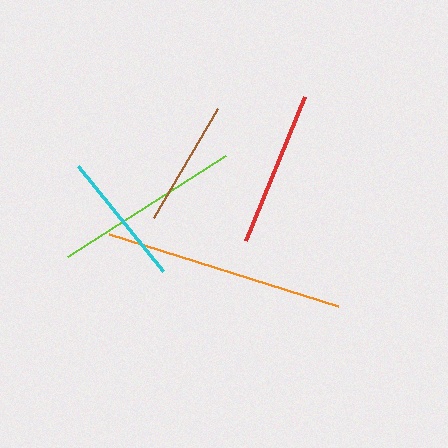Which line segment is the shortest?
The brown line is the shortest at approximately 127 pixels.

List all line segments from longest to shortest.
From longest to shortest: orange, lime, red, cyan, brown.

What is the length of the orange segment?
The orange segment is approximately 240 pixels long.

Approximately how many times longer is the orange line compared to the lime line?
The orange line is approximately 1.3 times the length of the lime line.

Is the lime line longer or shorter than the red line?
The lime line is longer than the red line.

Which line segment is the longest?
The orange line is the longest at approximately 240 pixels.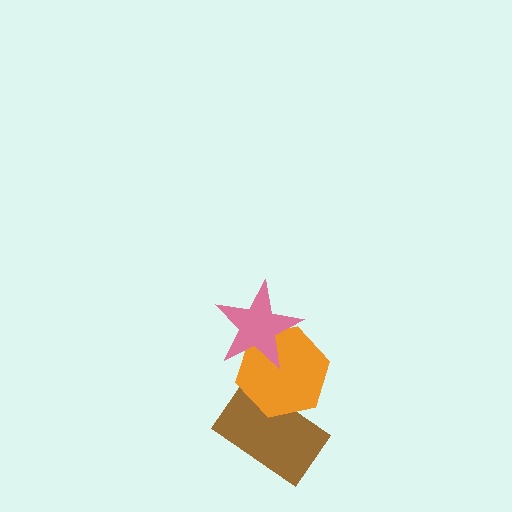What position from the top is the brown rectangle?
The brown rectangle is 3rd from the top.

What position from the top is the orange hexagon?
The orange hexagon is 2nd from the top.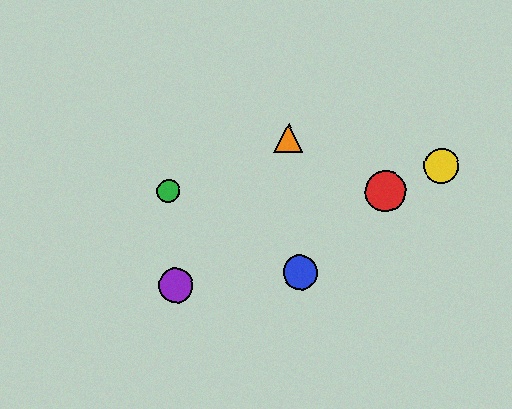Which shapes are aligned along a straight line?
The red circle, the yellow circle, the purple circle are aligned along a straight line.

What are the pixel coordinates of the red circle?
The red circle is at (386, 191).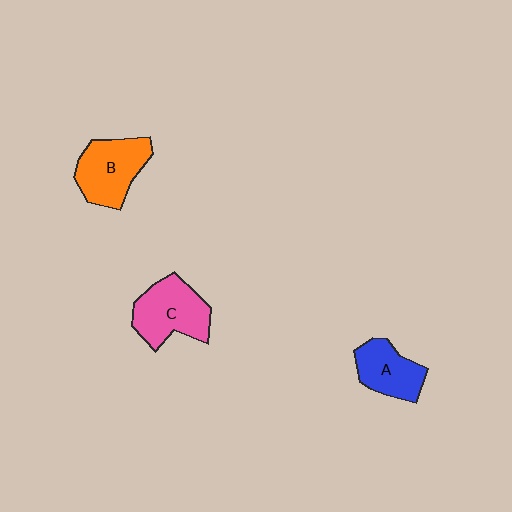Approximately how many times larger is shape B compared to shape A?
Approximately 1.3 times.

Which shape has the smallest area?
Shape A (blue).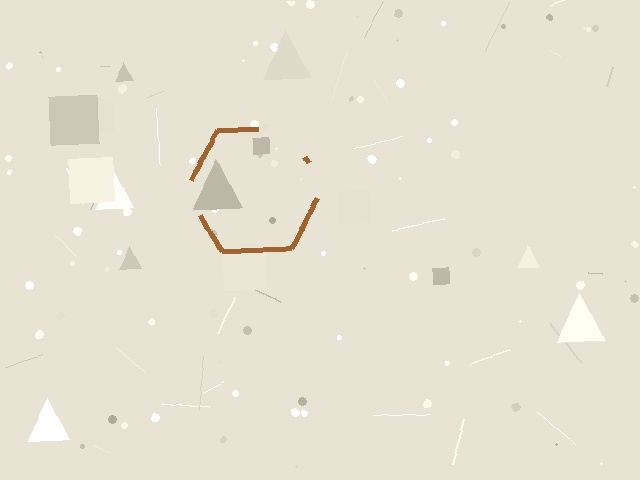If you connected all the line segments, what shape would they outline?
They would outline a hexagon.